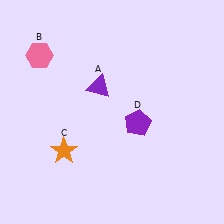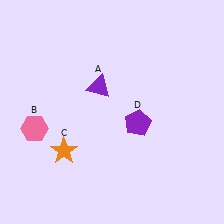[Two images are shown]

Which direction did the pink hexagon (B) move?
The pink hexagon (B) moved down.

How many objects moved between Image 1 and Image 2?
1 object moved between the two images.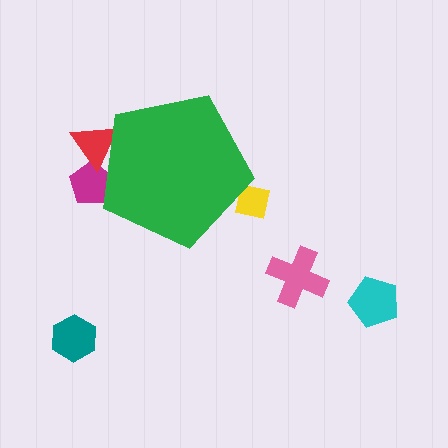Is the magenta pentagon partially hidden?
Yes, the magenta pentagon is partially hidden behind the green pentagon.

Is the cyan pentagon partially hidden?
No, the cyan pentagon is fully visible.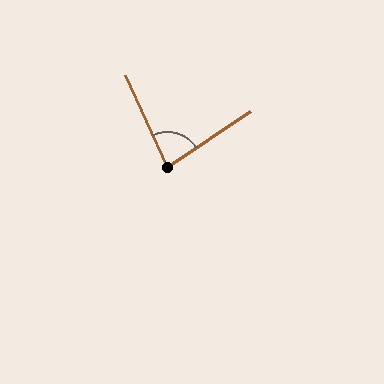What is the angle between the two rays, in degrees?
Approximately 81 degrees.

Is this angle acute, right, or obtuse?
It is acute.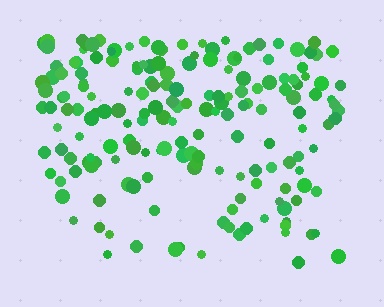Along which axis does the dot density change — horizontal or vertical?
Vertical.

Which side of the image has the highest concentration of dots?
The top.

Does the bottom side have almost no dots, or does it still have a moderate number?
Still a moderate number, just noticeably fewer than the top.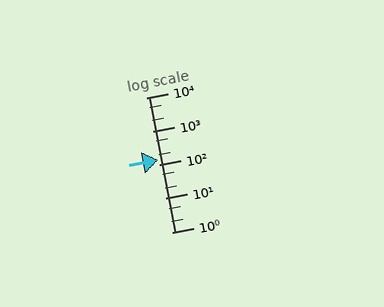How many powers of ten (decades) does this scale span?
The scale spans 4 decades, from 1 to 10000.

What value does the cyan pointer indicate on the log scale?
The pointer indicates approximately 140.